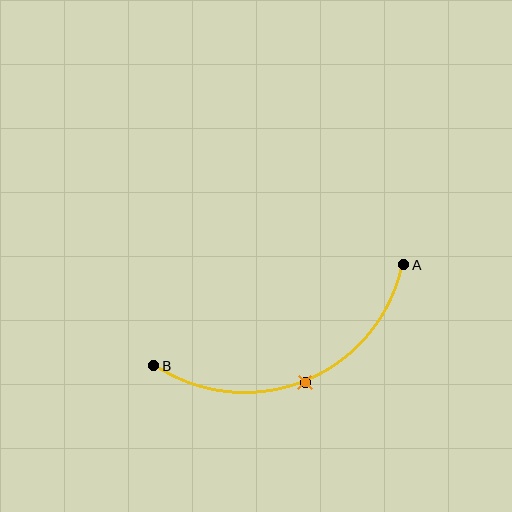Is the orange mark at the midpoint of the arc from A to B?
Yes. The orange mark lies on the arc at equal arc-length from both A and B — it is the arc midpoint.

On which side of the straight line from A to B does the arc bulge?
The arc bulges below the straight line connecting A and B.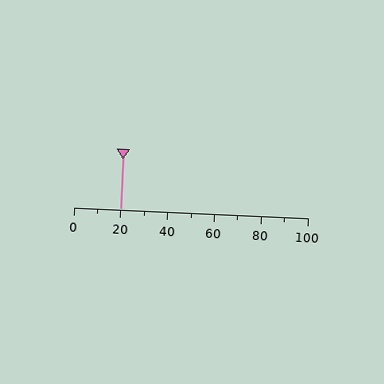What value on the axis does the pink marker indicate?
The marker indicates approximately 20.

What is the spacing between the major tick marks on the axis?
The major ticks are spaced 20 apart.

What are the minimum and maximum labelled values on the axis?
The axis runs from 0 to 100.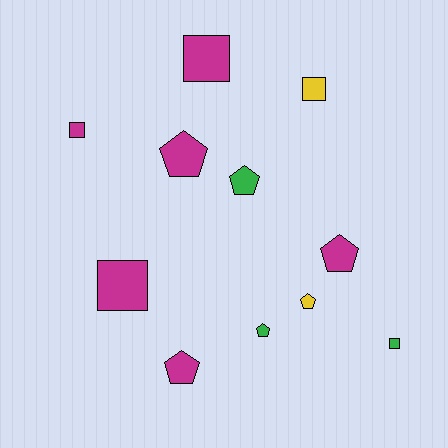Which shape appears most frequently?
Pentagon, with 6 objects.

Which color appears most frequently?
Magenta, with 6 objects.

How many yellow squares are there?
There is 1 yellow square.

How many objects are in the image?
There are 11 objects.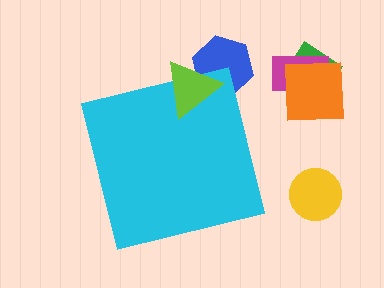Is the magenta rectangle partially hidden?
No, the magenta rectangle is fully visible.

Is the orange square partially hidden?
No, the orange square is fully visible.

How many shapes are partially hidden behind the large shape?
1 shape is partially hidden.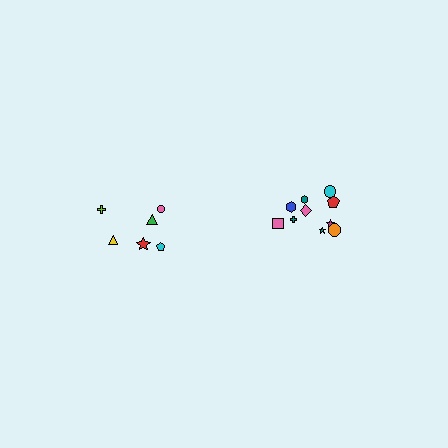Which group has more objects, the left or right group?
The right group.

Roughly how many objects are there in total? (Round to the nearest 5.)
Roughly 15 objects in total.